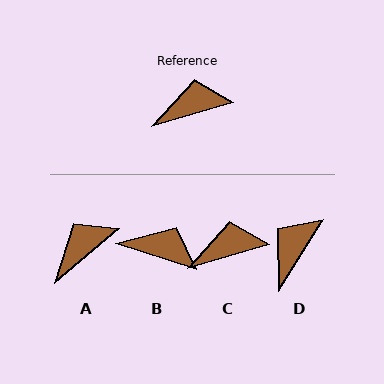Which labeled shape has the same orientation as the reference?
C.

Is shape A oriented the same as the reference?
No, it is off by about 24 degrees.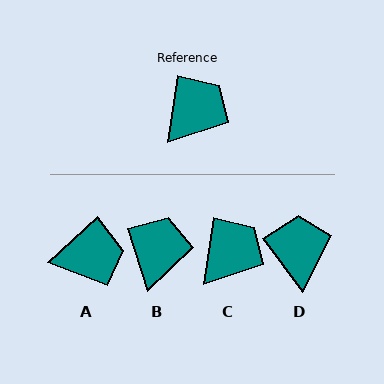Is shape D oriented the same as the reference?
No, it is off by about 45 degrees.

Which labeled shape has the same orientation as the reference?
C.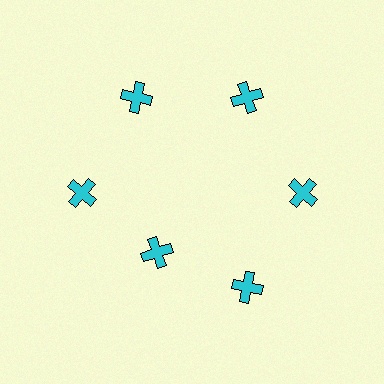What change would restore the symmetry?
The symmetry would be restored by moving it outward, back onto the ring so that all 6 crosses sit at equal angles and equal distance from the center.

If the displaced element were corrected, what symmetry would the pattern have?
It would have 6-fold rotational symmetry — the pattern would map onto itself every 60 degrees.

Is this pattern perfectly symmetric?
No. The 6 cyan crosses are arranged in a ring, but one element near the 7 o'clock position is pulled inward toward the center, breaking the 6-fold rotational symmetry.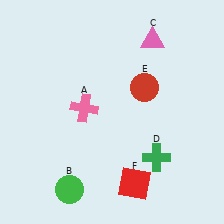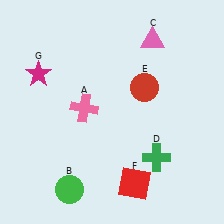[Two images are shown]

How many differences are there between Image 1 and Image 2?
There is 1 difference between the two images.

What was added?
A magenta star (G) was added in Image 2.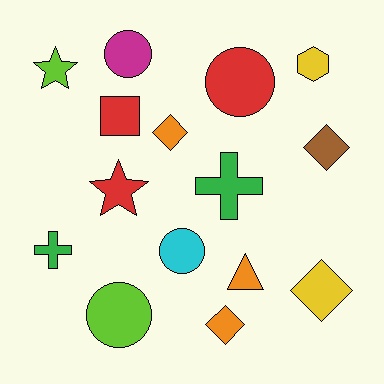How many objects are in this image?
There are 15 objects.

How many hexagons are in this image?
There is 1 hexagon.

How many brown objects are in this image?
There is 1 brown object.